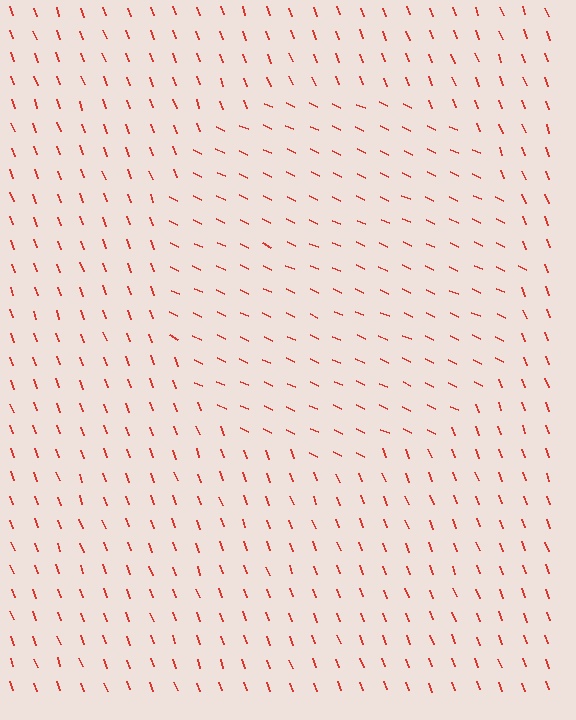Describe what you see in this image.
The image is filled with small red line segments. A circle region in the image has lines oriented differently from the surrounding lines, creating a visible texture boundary.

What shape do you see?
I see a circle.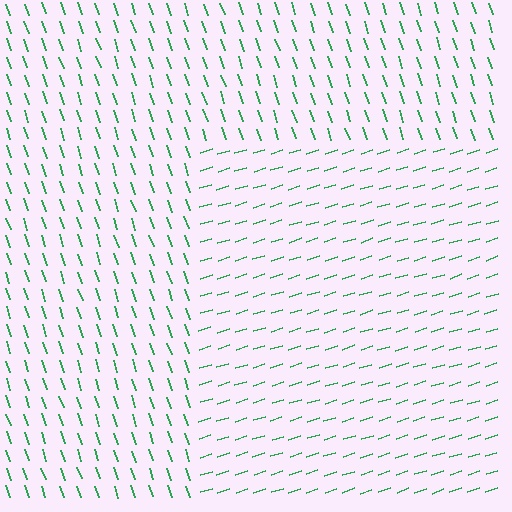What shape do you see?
I see a rectangle.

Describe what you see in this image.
The image is filled with small green line segments. A rectangle region in the image has lines oriented differently from the surrounding lines, creating a visible texture boundary.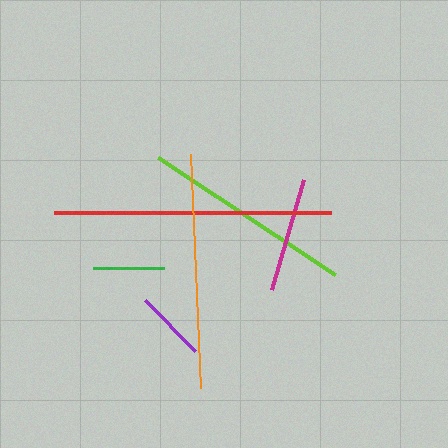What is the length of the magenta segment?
The magenta segment is approximately 114 pixels long.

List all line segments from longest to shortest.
From longest to shortest: red, orange, lime, magenta, purple, green.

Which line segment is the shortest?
The green line is the shortest at approximately 71 pixels.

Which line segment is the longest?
The red line is the longest at approximately 277 pixels.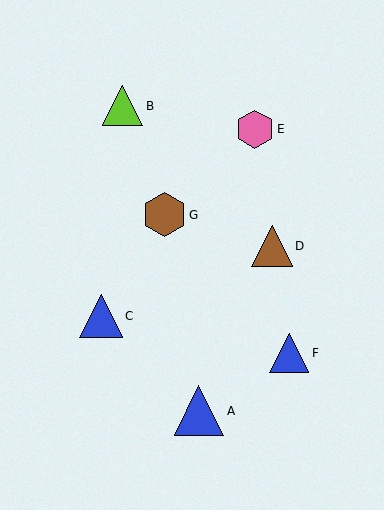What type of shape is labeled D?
Shape D is a brown triangle.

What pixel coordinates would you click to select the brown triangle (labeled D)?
Click at (272, 246) to select the brown triangle D.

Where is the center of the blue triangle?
The center of the blue triangle is at (199, 411).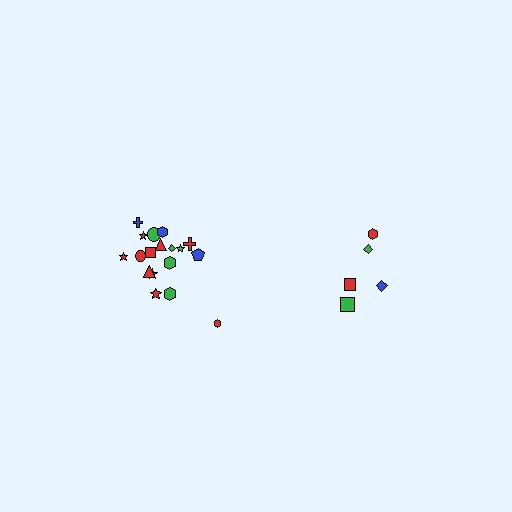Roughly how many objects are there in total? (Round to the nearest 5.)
Roughly 25 objects in total.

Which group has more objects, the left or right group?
The left group.